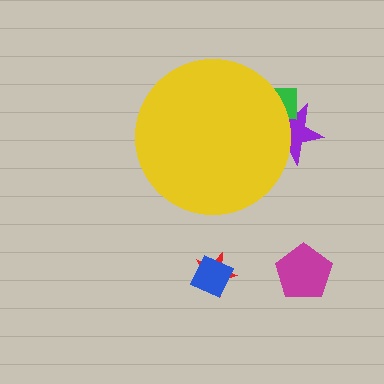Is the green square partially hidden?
Yes, the green square is partially hidden behind the yellow circle.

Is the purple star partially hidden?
Yes, the purple star is partially hidden behind the yellow circle.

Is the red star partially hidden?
No, the red star is fully visible.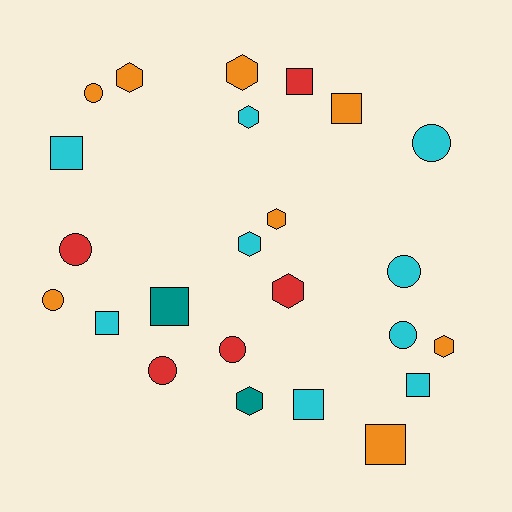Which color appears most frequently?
Cyan, with 9 objects.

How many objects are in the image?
There are 24 objects.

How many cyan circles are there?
There are 3 cyan circles.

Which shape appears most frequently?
Circle, with 8 objects.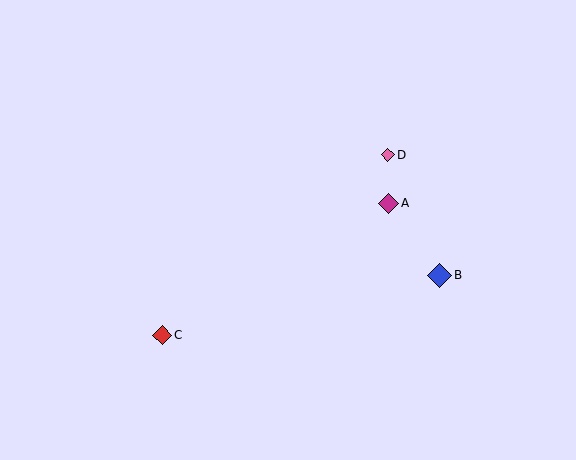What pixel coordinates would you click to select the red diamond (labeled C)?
Click at (162, 335) to select the red diamond C.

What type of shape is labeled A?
Shape A is a magenta diamond.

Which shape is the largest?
The blue diamond (labeled B) is the largest.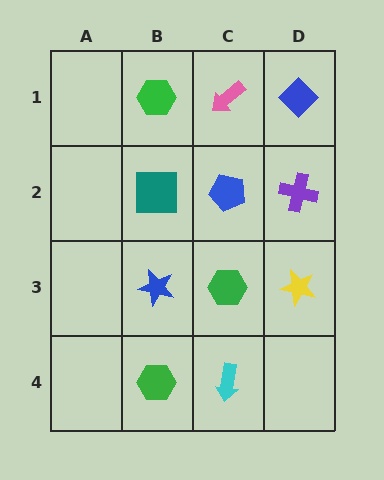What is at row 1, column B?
A green hexagon.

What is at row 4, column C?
A cyan arrow.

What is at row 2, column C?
A blue pentagon.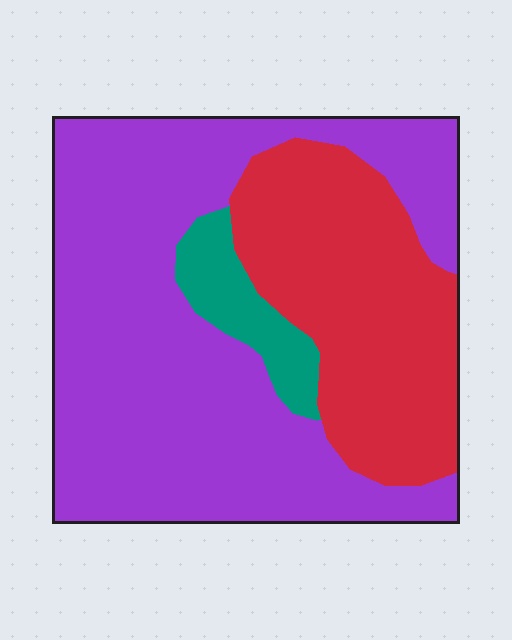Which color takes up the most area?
Purple, at roughly 60%.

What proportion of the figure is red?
Red covers about 30% of the figure.